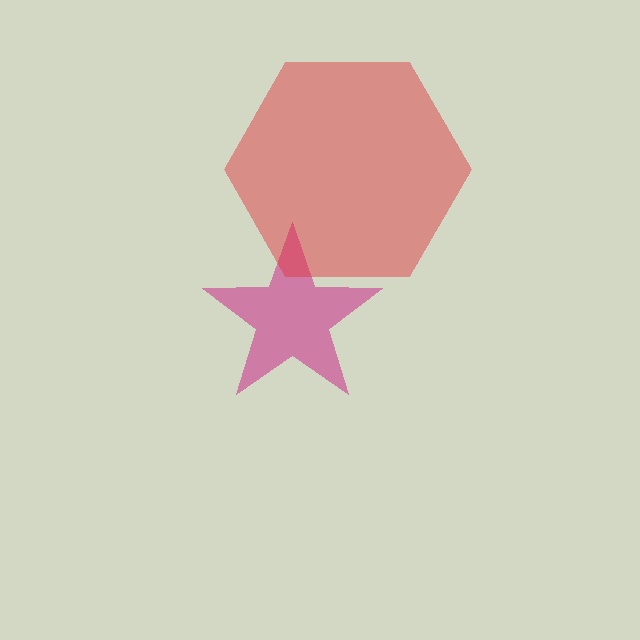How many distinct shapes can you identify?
There are 2 distinct shapes: a magenta star, a red hexagon.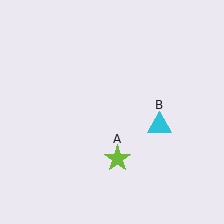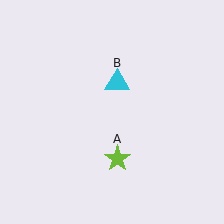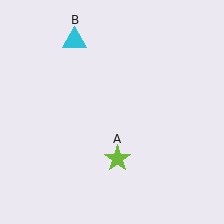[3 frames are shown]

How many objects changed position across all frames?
1 object changed position: cyan triangle (object B).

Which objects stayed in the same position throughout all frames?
Lime star (object A) remained stationary.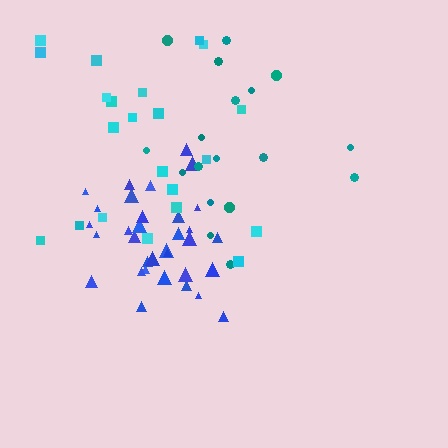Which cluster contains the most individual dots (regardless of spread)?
Blue (34).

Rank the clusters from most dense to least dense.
blue, cyan, teal.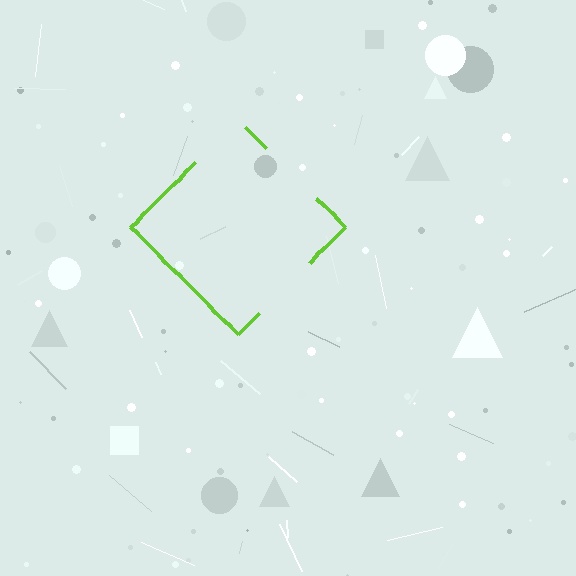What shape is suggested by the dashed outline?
The dashed outline suggests a diamond.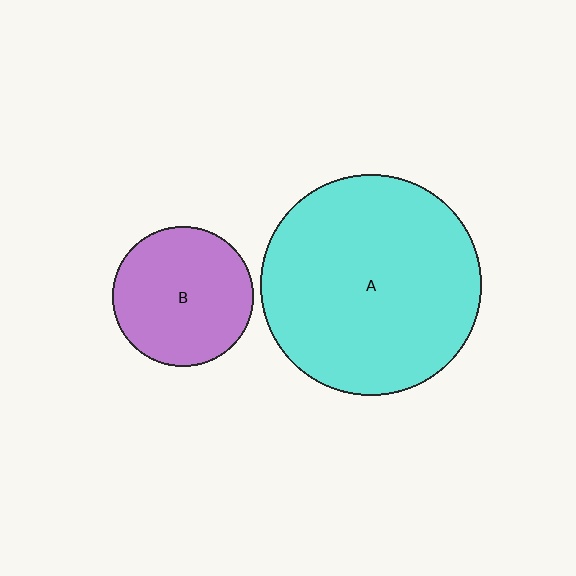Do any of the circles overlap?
No, none of the circles overlap.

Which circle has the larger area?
Circle A (cyan).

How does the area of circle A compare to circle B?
Approximately 2.5 times.